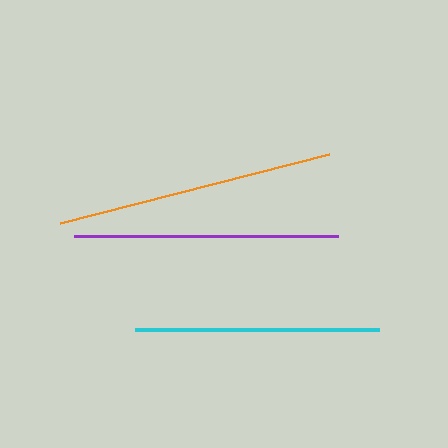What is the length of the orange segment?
The orange segment is approximately 278 pixels long.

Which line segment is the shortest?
The cyan line is the shortest at approximately 244 pixels.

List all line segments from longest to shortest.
From longest to shortest: orange, purple, cyan.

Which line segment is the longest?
The orange line is the longest at approximately 278 pixels.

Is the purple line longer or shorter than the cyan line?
The purple line is longer than the cyan line.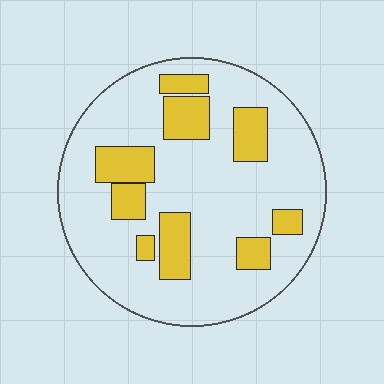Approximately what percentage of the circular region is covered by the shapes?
Approximately 25%.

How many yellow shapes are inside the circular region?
9.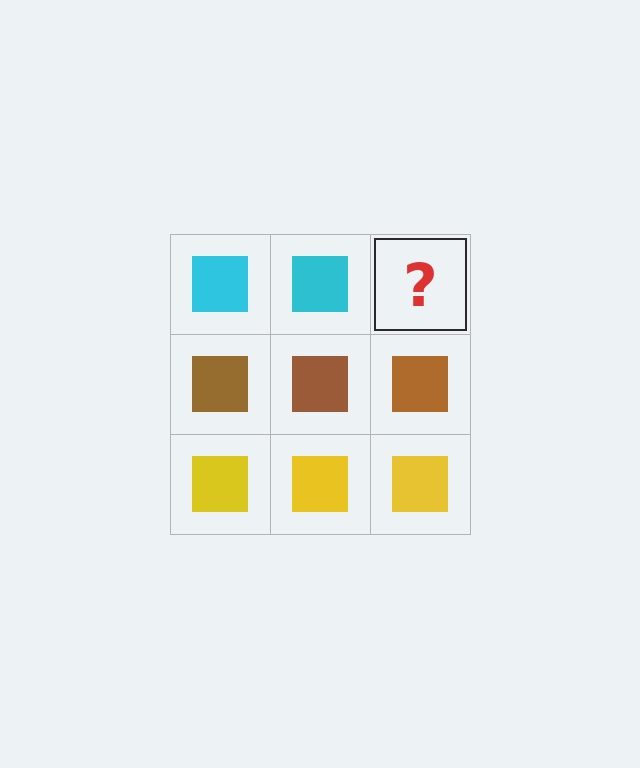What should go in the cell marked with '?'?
The missing cell should contain a cyan square.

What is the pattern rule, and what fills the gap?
The rule is that each row has a consistent color. The gap should be filled with a cyan square.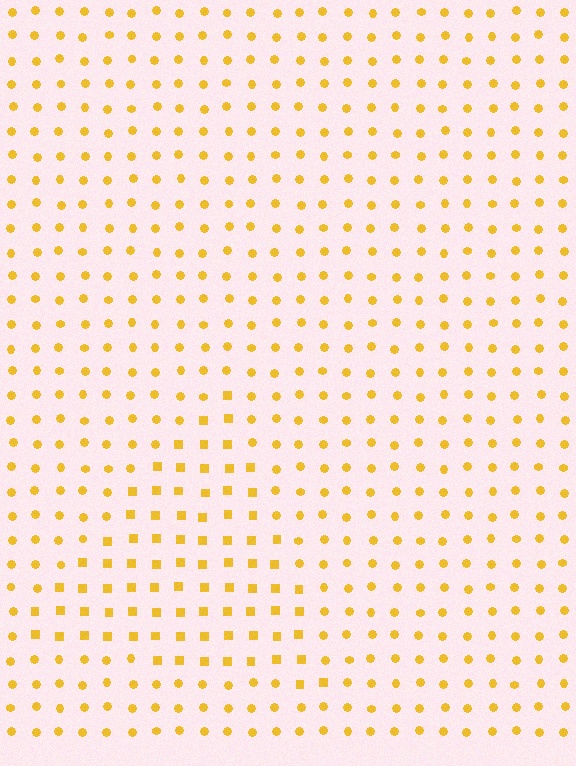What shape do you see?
I see a triangle.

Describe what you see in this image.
The image is filled with small yellow elements arranged in a uniform grid. A triangle-shaped region contains squares, while the surrounding area contains circles. The boundary is defined purely by the change in element shape.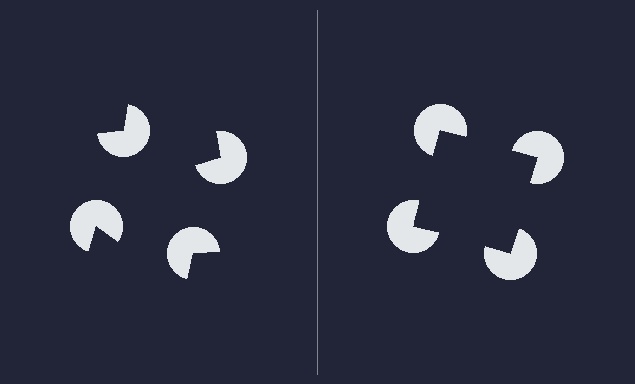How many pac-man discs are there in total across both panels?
8 — 4 on each side.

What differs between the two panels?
The pac-man discs are positioned identically on both sides; only the wedge orientations differ. On the right they align to a square; on the left they are misaligned.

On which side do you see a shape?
An illusory square appears on the right side. On the left side the wedge cuts are rotated, so no coherent shape forms.